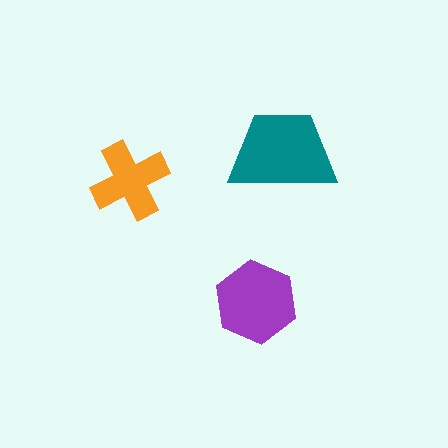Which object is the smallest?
The orange cross.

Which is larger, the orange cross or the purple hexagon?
The purple hexagon.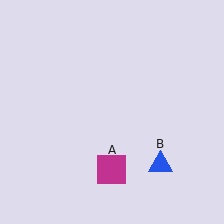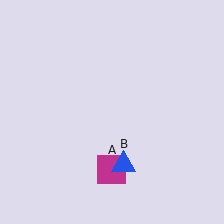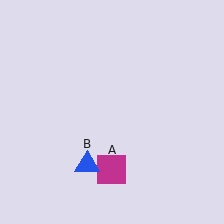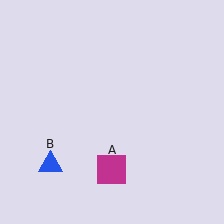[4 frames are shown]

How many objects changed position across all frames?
1 object changed position: blue triangle (object B).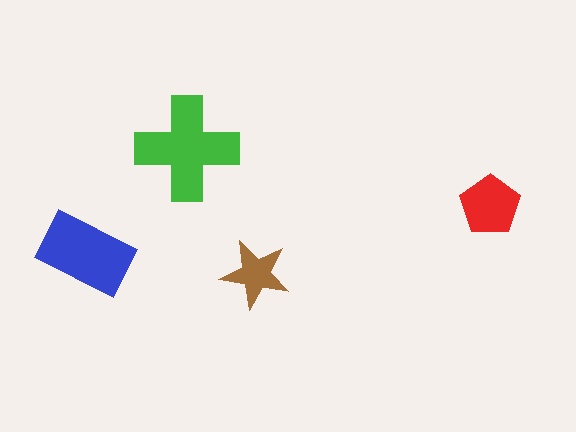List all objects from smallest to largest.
The brown star, the red pentagon, the blue rectangle, the green cross.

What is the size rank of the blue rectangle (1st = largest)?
2nd.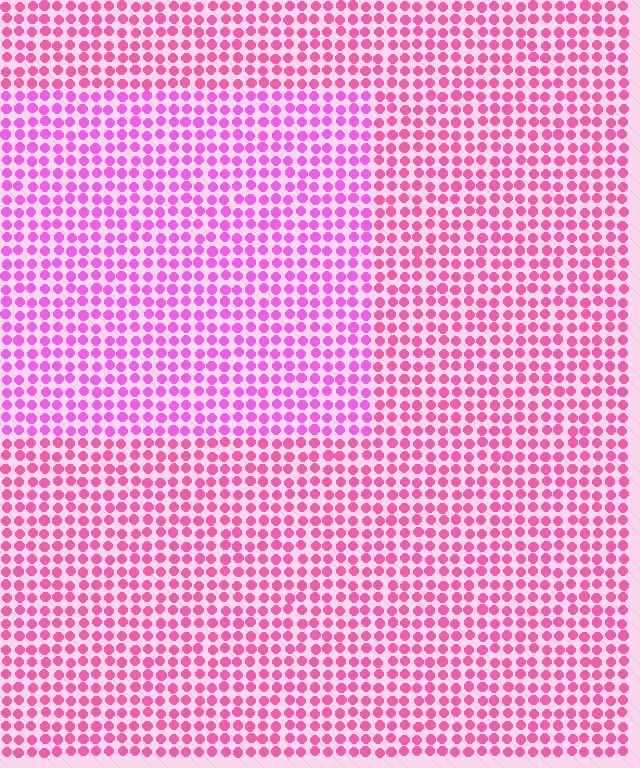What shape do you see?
I see a rectangle.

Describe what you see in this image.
The image is filled with small pink elements in a uniform arrangement. A rectangle-shaped region is visible where the elements are tinted to a slightly different hue, forming a subtle color boundary.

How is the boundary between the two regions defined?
The boundary is defined purely by a slight shift in hue (about 25 degrees). Spacing, size, and orientation are identical on both sides.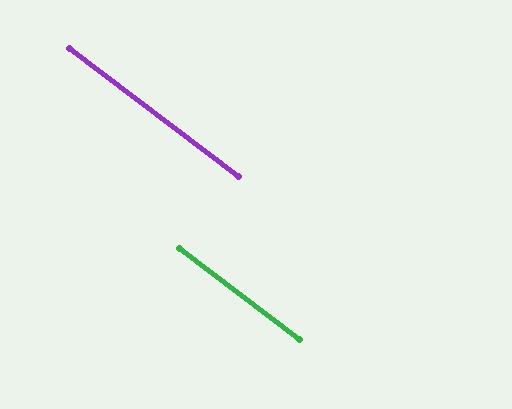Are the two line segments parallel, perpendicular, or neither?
Parallel — their directions differ by only 0.0°.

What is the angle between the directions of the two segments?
Approximately 0 degrees.